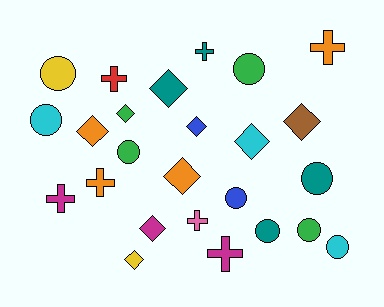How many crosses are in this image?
There are 7 crosses.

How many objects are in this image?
There are 25 objects.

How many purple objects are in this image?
There are no purple objects.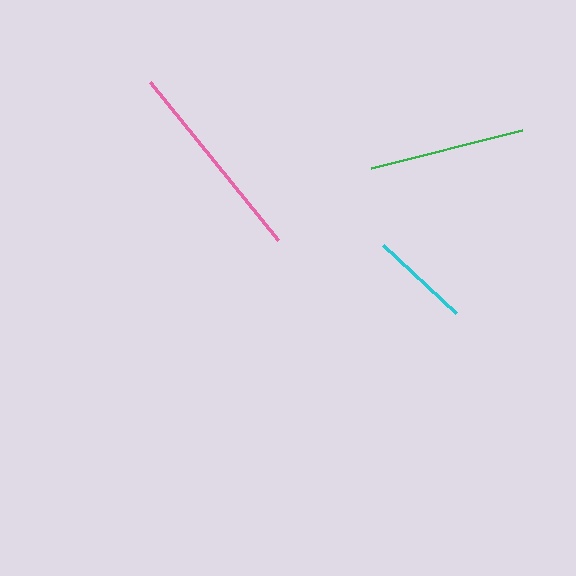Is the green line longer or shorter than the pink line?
The pink line is longer than the green line.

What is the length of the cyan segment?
The cyan segment is approximately 100 pixels long.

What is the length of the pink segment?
The pink segment is approximately 203 pixels long.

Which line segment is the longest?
The pink line is the longest at approximately 203 pixels.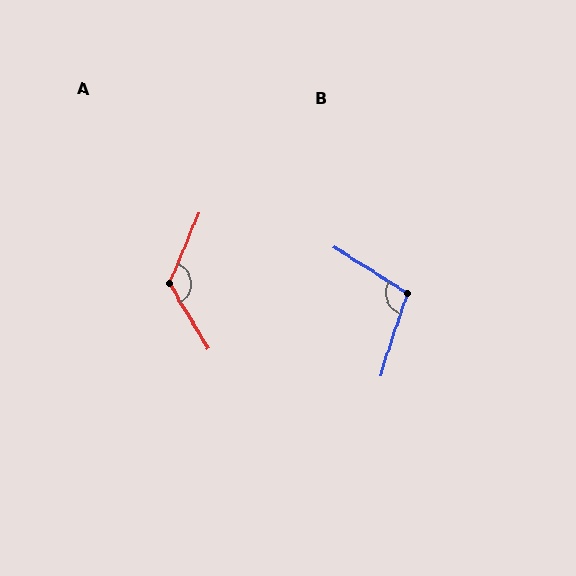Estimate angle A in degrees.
Approximately 126 degrees.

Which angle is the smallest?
B, at approximately 104 degrees.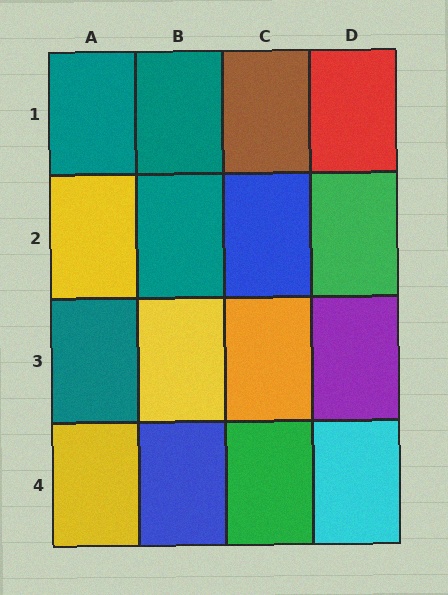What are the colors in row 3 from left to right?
Teal, yellow, orange, purple.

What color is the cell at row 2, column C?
Blue.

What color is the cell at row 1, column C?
Brown.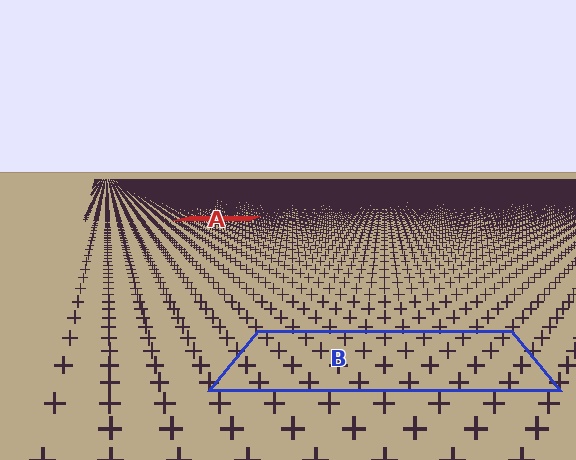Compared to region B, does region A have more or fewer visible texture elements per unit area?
Region A has more texture elements per unit area — they are packed more densely because it is farther away.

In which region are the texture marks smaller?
The texture marks are smaller in region A, because it is farther away.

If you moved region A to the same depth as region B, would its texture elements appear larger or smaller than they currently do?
They would appear larger. At a closer depth, the same texture elements are projected at a bigger on-screen size.